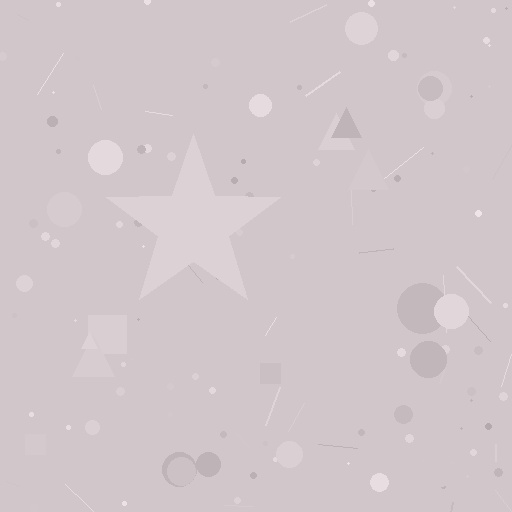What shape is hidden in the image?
A star is hidden in the image.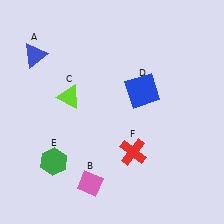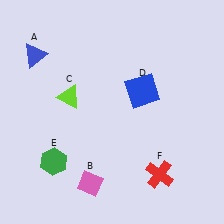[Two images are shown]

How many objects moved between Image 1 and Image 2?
1 object moved between the two images.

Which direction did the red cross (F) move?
The red cross (F) moved right.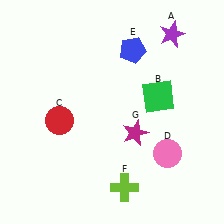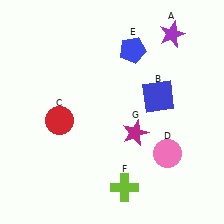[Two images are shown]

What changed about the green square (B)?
In Image 1, B is green. In Image 2, it changed to blue.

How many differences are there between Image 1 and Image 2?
There is 1 difference between the two images.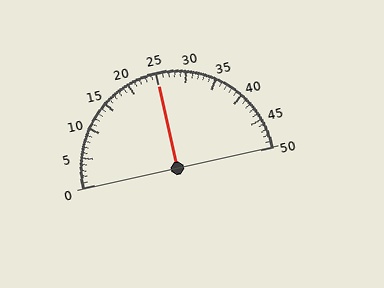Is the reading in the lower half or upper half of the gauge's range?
The reading is in the upper half of the range (0 to 50).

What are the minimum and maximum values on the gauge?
The gauge ranges from 0 to 50.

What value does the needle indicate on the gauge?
The needle indicates approximately 25.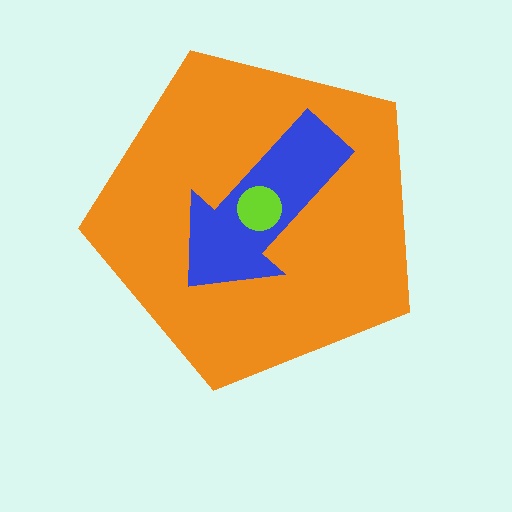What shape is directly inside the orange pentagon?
The blue arrow.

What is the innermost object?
The lime circle.